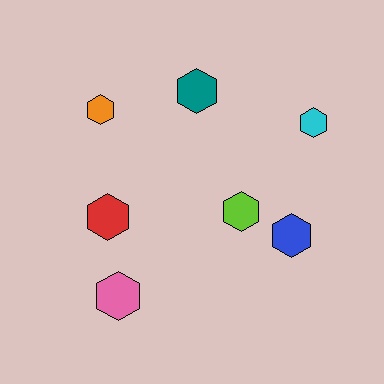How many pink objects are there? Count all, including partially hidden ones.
There is 1 pink object.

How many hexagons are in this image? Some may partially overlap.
There are 7 hexagons.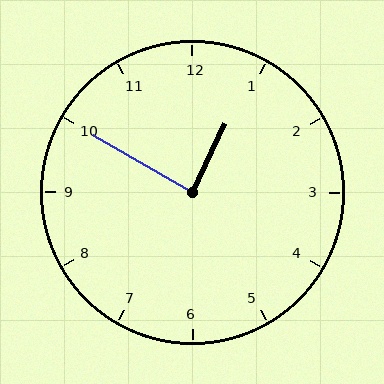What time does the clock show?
12:50.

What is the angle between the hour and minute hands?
Approximately 85 degrees.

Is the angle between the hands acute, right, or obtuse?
It is right.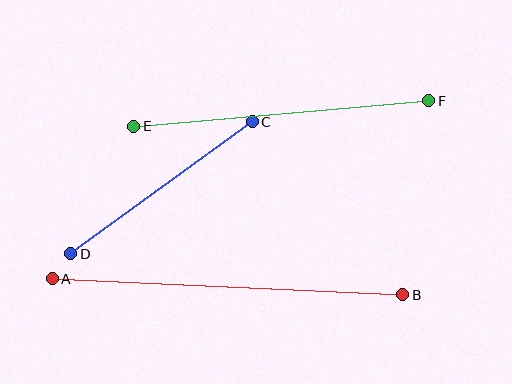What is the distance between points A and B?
The distance is approximately 351 pixels.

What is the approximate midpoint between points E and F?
The midpoint is at approximately (281, 113) pixels.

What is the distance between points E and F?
The distance is approximately 296 pixels.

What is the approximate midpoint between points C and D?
The midpoint is at approximately (161, 188) pixels.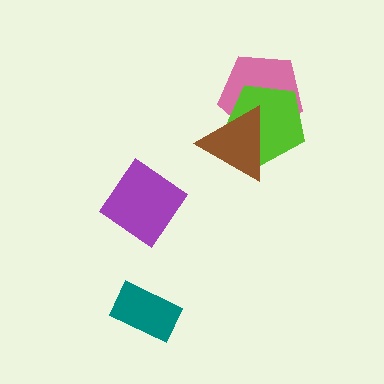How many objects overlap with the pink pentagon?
2 objects overlap with the pink pentagon.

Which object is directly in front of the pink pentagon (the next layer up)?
The lime pentagon is directly in front of the pink pentagon.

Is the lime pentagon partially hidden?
Yes, it is partially covered by another shape.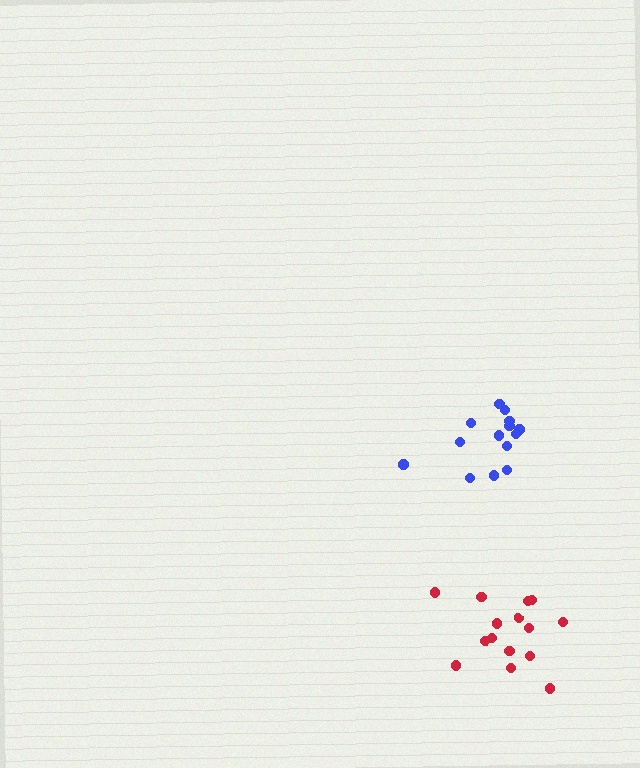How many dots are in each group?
Group 1: 15 dots, Group 2: 14 dots (29 total).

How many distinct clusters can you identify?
There are 2 distinct clusters.